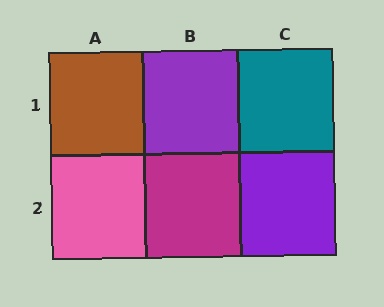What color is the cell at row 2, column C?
Purple.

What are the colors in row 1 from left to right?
Brown, purple, teal.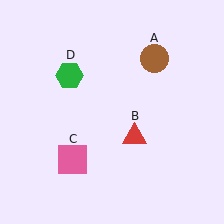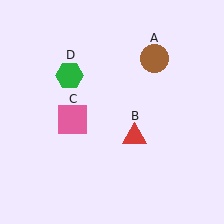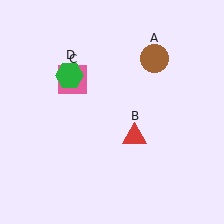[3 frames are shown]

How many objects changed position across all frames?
1 object changed position: pink square (object C).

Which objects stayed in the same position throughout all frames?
Brown circle (object A) and red triangle (object B) and green hexagon (object D) remained stationary.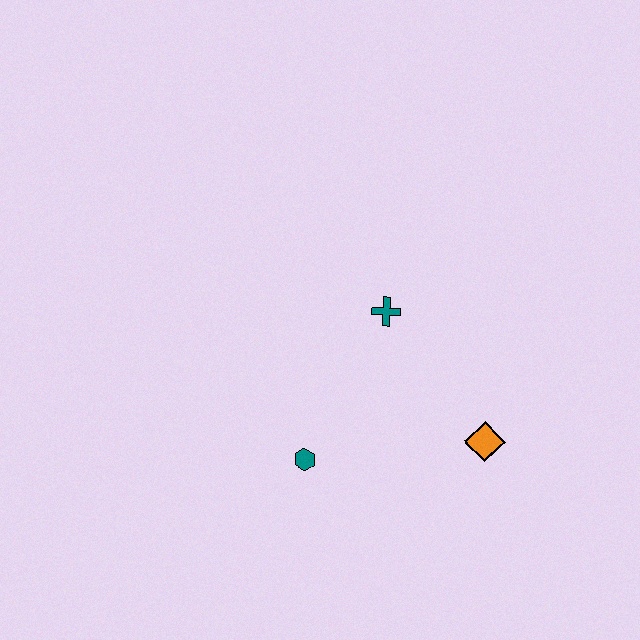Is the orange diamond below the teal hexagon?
No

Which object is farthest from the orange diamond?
The teal hexagon is farthest from the orange diamond.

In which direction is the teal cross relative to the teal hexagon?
The teal cross is above the teal hexagon.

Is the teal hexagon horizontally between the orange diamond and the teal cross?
No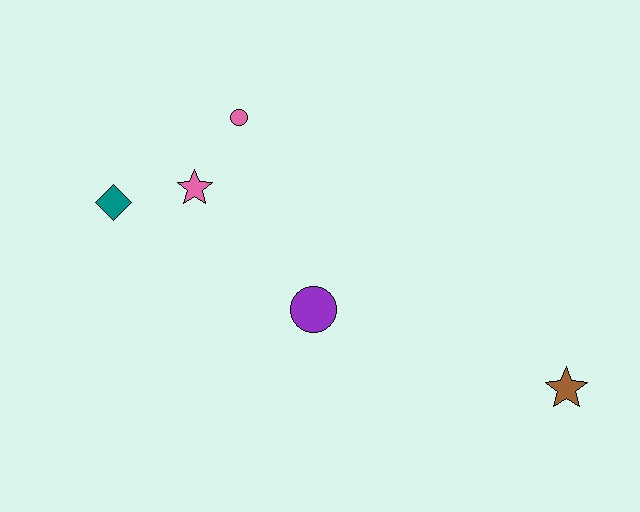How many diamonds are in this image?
There is 1 diamond.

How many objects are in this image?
There are 5 objects.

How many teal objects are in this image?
There is 1 teal object.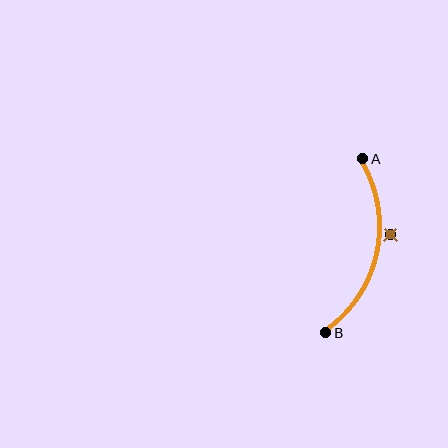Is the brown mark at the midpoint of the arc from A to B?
No — the brown mark does not lie on the arc at all. It sits slightly outside the curve.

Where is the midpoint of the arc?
The arc midpoint is the point on the curve farthest from the straight line joining A and B. It sits to the right of that line.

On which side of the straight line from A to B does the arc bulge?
The arc bulges to the right of the straight line connecting A and B.